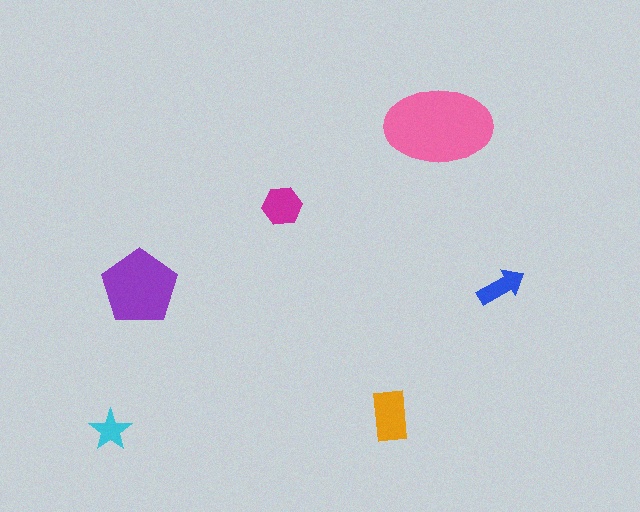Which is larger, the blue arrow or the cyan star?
The blue arrow.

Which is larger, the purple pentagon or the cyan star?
The purple pentagon.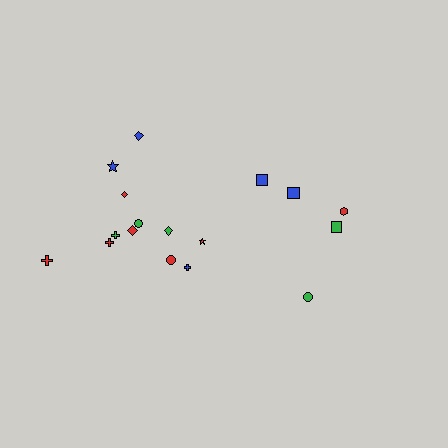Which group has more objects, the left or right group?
The left group.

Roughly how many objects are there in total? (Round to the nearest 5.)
Roughly 15 objects in total.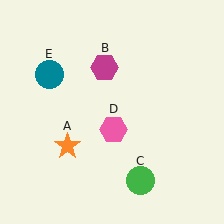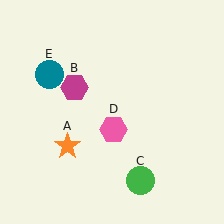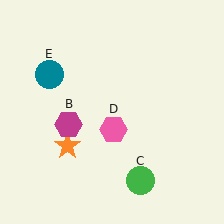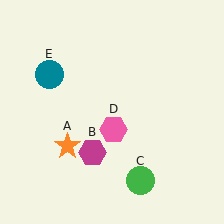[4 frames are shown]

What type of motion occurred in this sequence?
The magenta hexagon (object B) rotated counterclockwise around the center of the scene.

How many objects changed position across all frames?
1 object changed position: magenta hexagon (object B).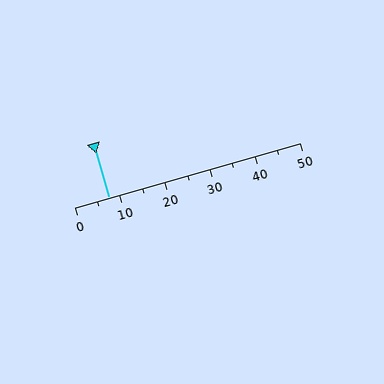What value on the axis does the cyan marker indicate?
The marker indicates approximately 7.5.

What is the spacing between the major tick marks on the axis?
The major ticks are spaced 10 apart.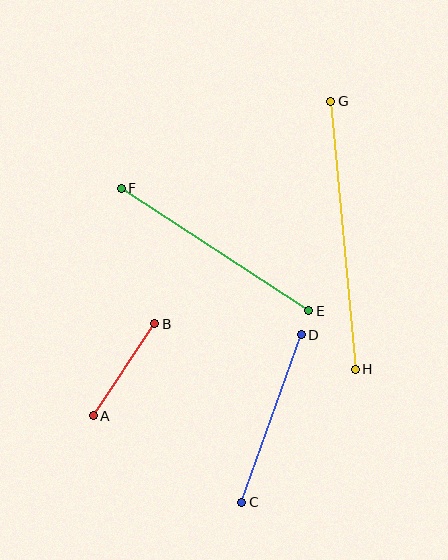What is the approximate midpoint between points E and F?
The midpoint is at approximately (215, 249) pixels.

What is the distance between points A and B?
The distance is approximately 111 pixels.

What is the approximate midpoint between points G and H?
The midpoint is at approximately (343, 235) pixels.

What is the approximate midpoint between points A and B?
The midpoint is at approximately (124, 370) pixels.